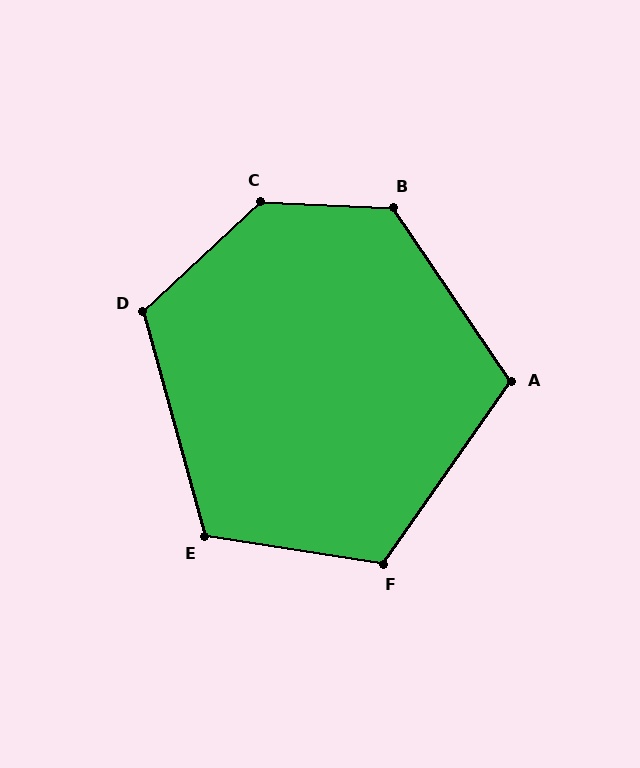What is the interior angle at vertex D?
Approximately 118 degrees (obtuse).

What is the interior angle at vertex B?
Approximately 126 degrees (obtuse).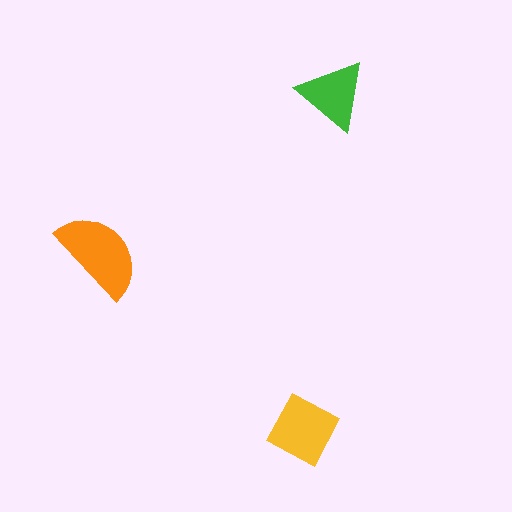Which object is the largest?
The orange semicircle.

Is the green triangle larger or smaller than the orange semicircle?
Smaller.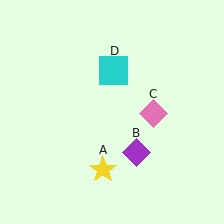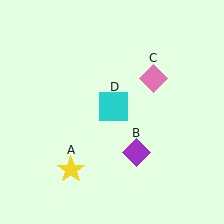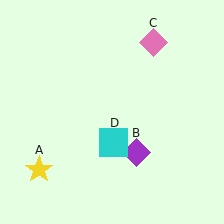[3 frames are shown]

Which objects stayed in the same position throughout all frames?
Purple diamond (object B) remained stationary.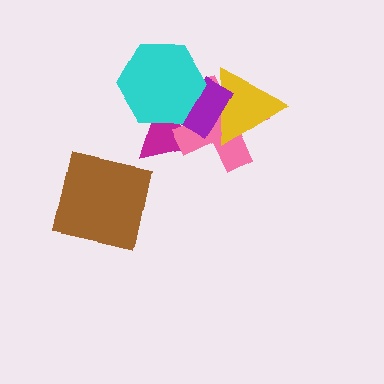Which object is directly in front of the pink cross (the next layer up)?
The yellow triangle is directly in front of the pink cross.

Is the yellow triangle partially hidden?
Yes, it is partially covered by another shape.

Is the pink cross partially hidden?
Yes, it is partially covered by another shape.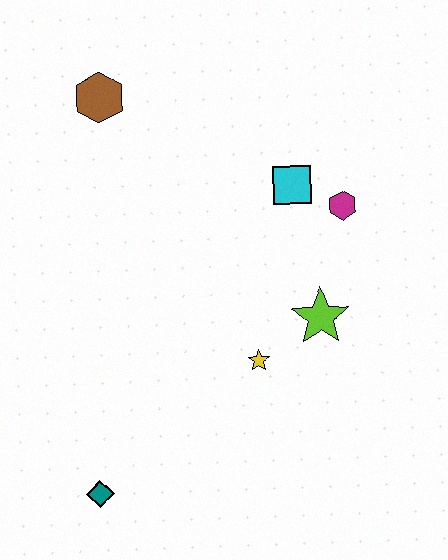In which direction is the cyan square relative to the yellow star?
The cyan square is above the yellow star.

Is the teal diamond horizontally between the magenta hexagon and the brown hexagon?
No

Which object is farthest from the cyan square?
The teal diamond is farthest from the cyan square.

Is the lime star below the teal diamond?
No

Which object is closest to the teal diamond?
The yellow star is closest to the teal diamond.